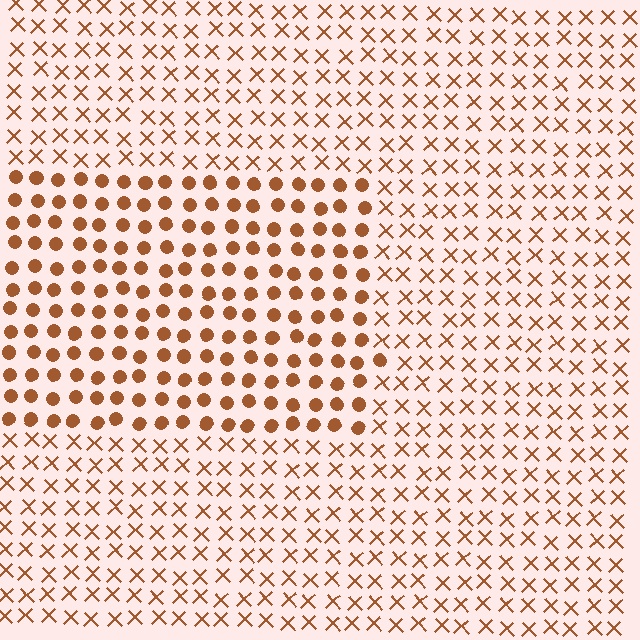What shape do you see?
I see a rectangle.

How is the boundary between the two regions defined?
The boundary is defined by a change in element shape: circles inside vs. X marks outside. All elements share the same color and spacing.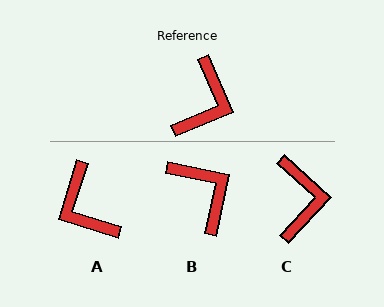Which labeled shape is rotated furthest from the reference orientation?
A, about 130 degrees away.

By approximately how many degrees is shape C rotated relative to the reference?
Approximately 25 degrees counter-clockwise.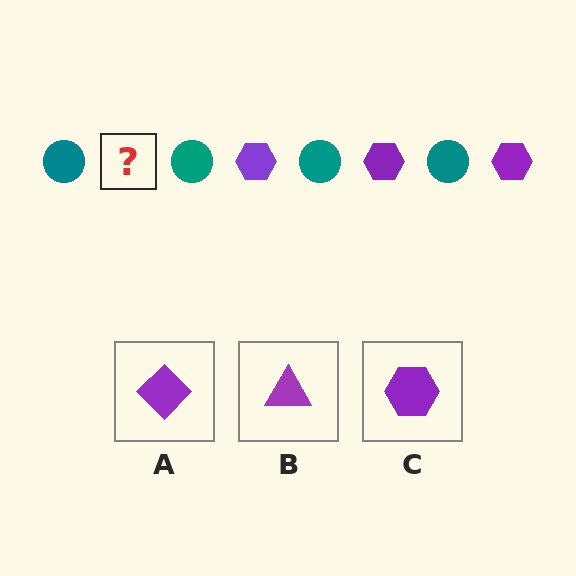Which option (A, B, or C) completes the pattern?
C.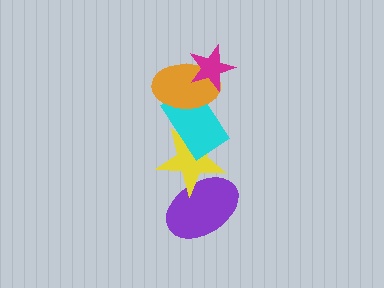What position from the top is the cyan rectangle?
The cyan rectangle is 3rd from the top.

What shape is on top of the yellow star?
The cyan rectangle is on top of the yellow star.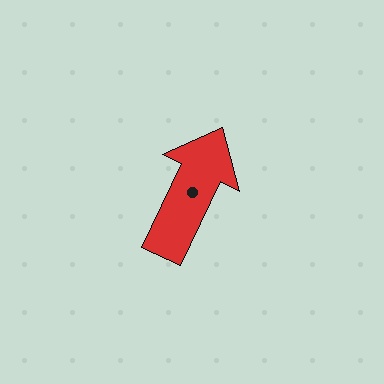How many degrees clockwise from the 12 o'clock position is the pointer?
Approximately 25 degrees.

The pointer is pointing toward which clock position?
Roughly 1 o'clock.